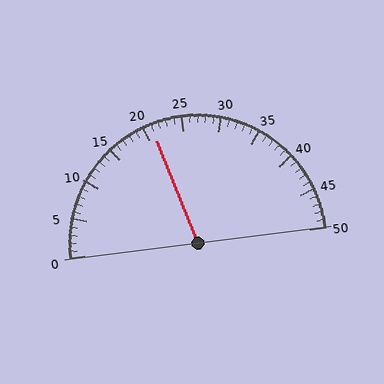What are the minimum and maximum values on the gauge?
The gauge ranges from 0 to 50.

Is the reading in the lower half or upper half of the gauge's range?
The reading is in the lower half of the range (0 to 50).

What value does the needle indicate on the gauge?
The needle indicates approximately 21.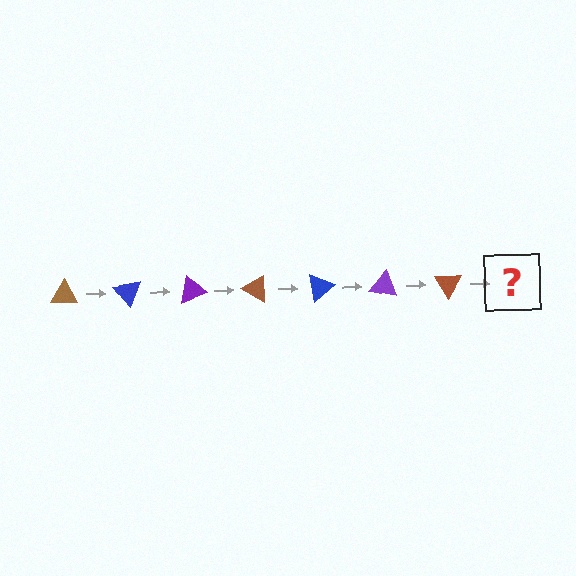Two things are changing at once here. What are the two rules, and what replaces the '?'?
The two rules are that it rotates 50 degrees each step and the color cycles through brown, blue, and purple. The '?' should be a blue triangle, rotated 350 degrees from the start.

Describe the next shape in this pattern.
It should be a blue triangle, rotated 350 degrees from the start.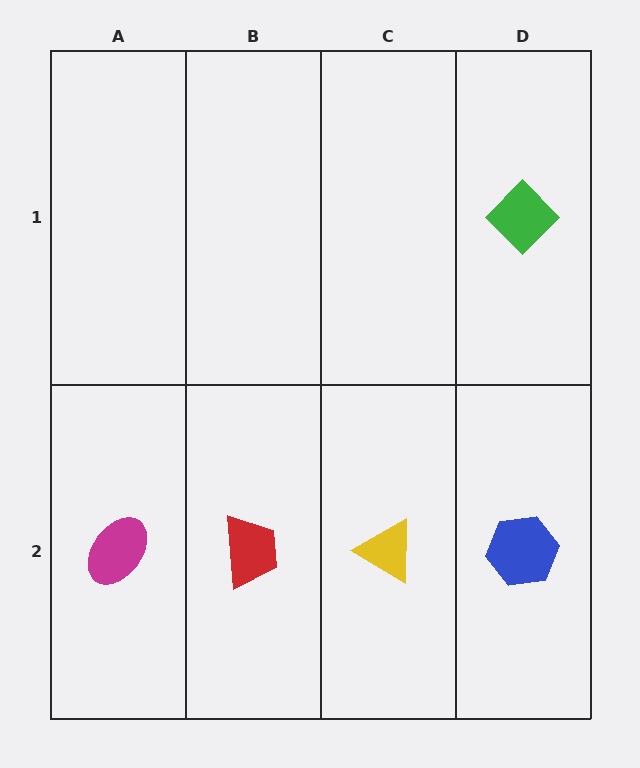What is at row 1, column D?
A green diamond.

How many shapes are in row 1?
1 shape.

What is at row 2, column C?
A yellow triangle.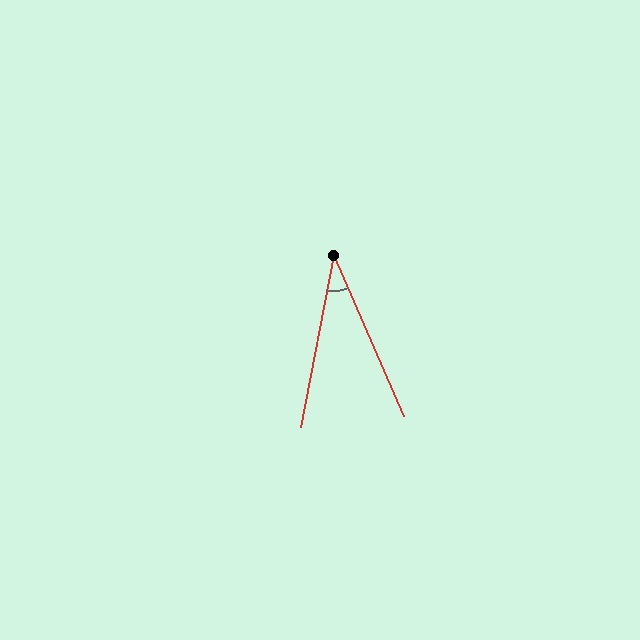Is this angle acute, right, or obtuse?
It is acute.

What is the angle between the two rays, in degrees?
Approximately 34 degrees.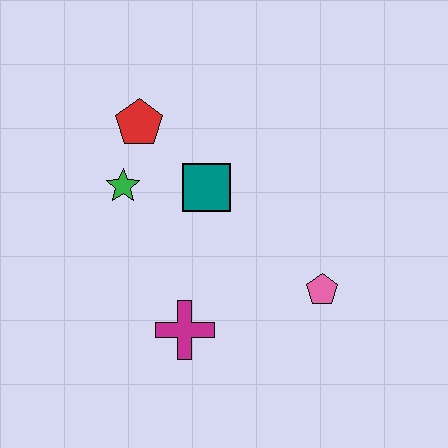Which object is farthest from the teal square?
The pink pentagon is farthest from the teal square.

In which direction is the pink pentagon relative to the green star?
The pink pentagon is to the right of the green star.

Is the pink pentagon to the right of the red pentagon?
Yes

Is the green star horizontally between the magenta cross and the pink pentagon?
No